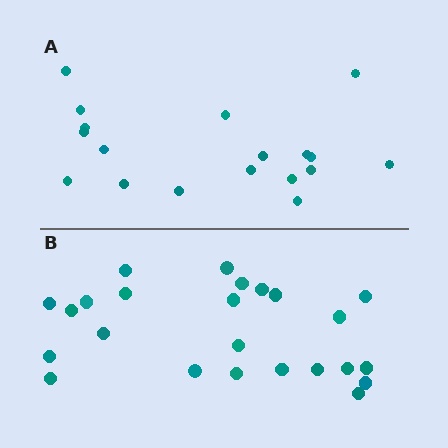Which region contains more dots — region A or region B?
Region B (the bottom region) has more dots.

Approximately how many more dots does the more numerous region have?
Region B has about 6 more dots than region A.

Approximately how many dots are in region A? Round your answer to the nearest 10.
About 20 dots. (The exact count is 18, which rounds to 20.)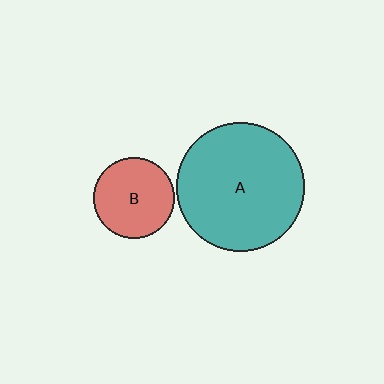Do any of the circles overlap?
No, none of the circles overlap.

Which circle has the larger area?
Circle A (teal).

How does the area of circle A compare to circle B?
Approximately 2.5 times.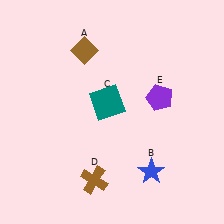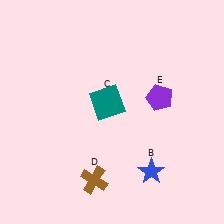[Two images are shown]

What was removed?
The brown diamond (A) was removed in Image 2.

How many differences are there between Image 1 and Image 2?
There is 1 difference between the two images.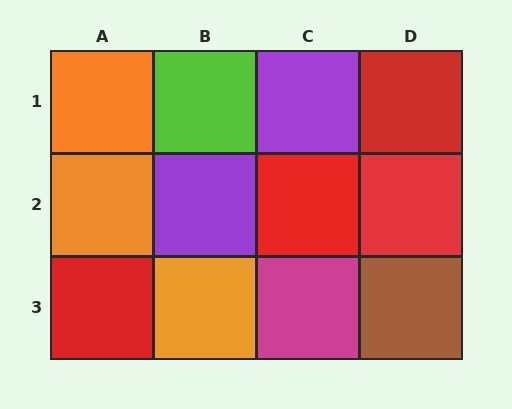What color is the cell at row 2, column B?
Purple.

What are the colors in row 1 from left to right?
Orange, lime, purple, red.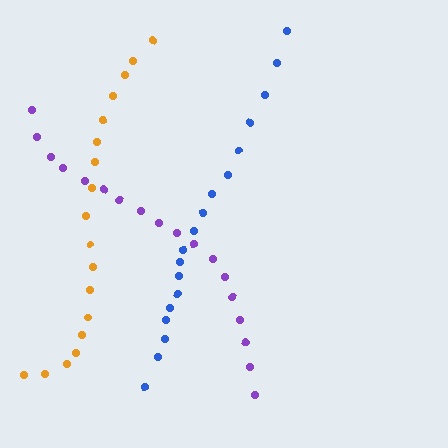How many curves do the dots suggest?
There are 3 distinct paths.